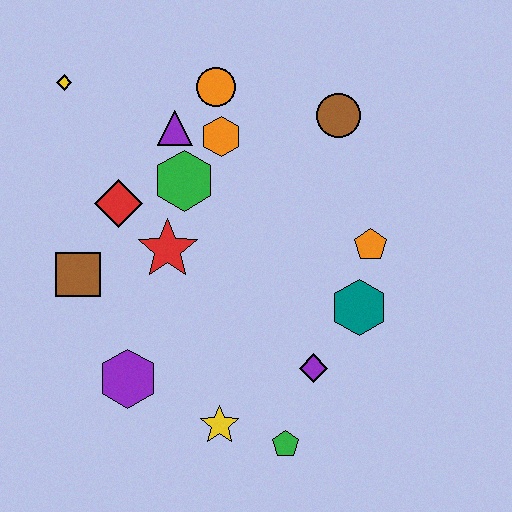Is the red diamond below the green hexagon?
Yes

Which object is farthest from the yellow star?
The yellow diamond is farthest from the yellow star.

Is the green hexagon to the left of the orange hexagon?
Yes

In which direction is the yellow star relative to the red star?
The yellow star is below the red star.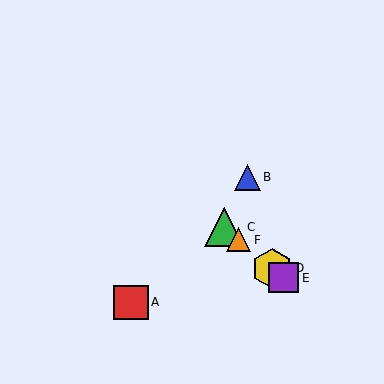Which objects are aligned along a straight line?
Objects C, D, E, F are aligned along a straight line.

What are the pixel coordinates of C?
Object C is at (224, 227).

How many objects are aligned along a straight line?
4 objects (C, D, E, F) are aligned along a straight line.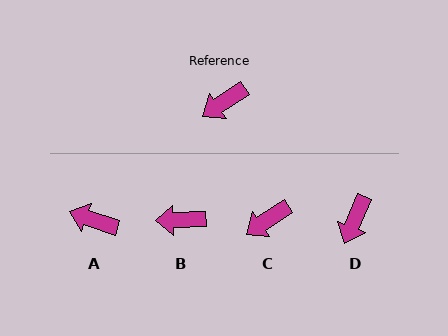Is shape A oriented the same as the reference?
No, it is off by about 53 degrees.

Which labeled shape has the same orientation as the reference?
C.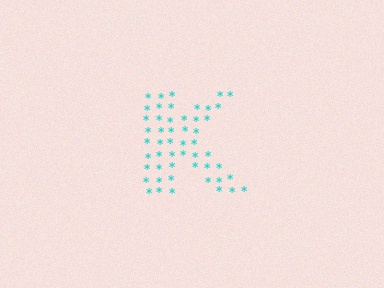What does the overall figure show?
The overall figure shows the letter K.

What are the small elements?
The small elements are asterisks.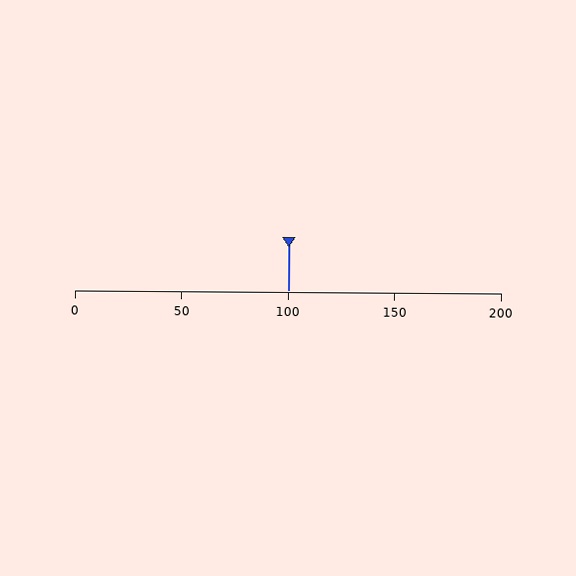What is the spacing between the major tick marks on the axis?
The major ticks are spaced 50 apart.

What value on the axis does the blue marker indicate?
The marker indicates approximately 100.